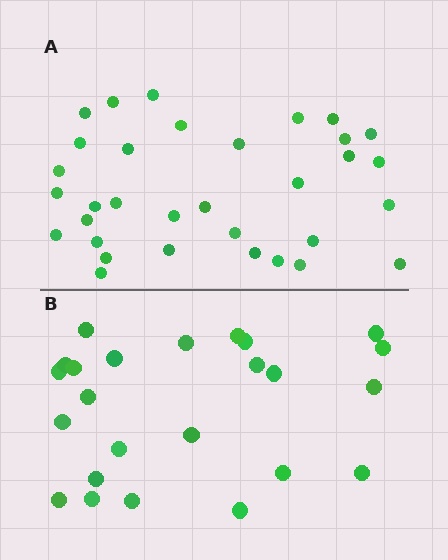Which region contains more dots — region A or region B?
Region A (the top region) has more dots.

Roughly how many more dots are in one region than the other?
Region A has roughly 8 or so more dots than region B.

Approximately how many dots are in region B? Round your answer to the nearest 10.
About 20 dots. (The exact count is 24, which rounds to 20.)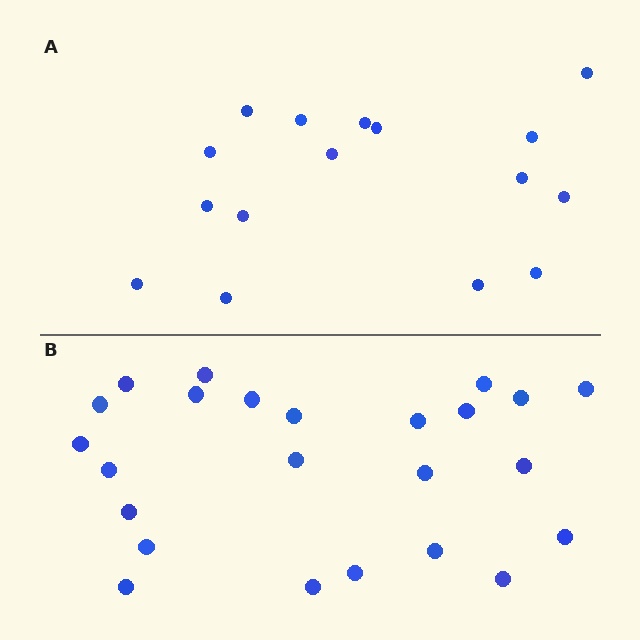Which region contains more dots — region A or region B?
Region B (the bottom region) has more dots.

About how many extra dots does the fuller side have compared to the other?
Region B has roughly 8 or so more dots than region A.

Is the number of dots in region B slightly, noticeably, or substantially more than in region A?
Region B has substantially more. The ratio is roughly 1.5 to 1.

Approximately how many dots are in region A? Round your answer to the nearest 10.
About 20 dots. (The exact count is 16, which rounds to 20.)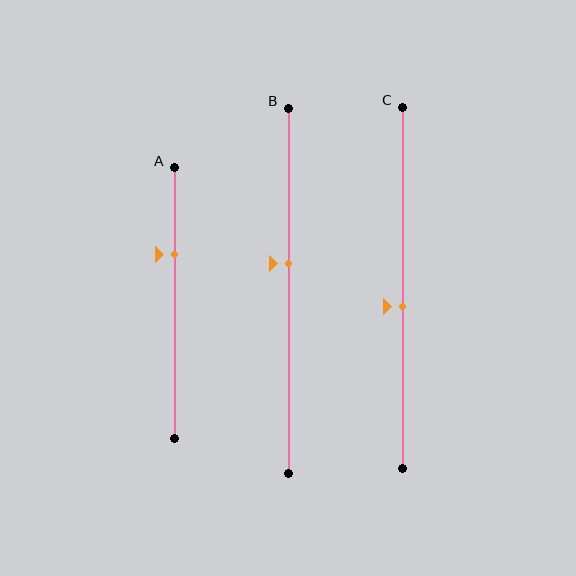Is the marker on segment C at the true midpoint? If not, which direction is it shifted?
No, the marker on segment C is shifted downward by about 5% of the segment length.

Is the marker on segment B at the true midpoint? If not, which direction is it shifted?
No, the marker on segment B is shifted upward by about 8% of the segment length.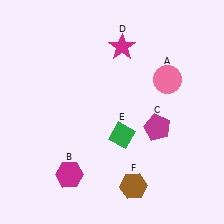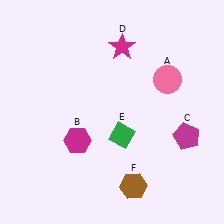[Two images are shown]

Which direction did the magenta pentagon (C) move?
The magenta pentagon (C) moved right.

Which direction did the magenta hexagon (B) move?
The magenta hexagon (B) moved up.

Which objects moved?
The objects that moved are: the magenta hexagon (B), the magenta pentagon (C).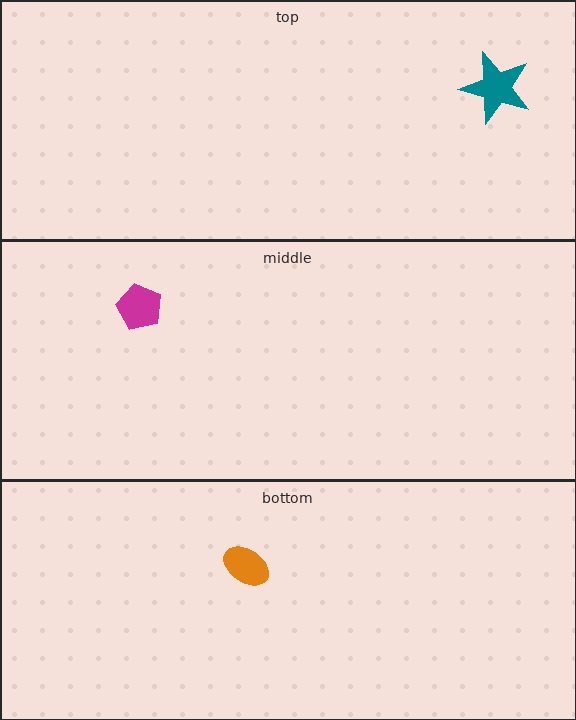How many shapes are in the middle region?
1.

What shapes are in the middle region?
The magenta pentagon.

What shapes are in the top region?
The teal star.